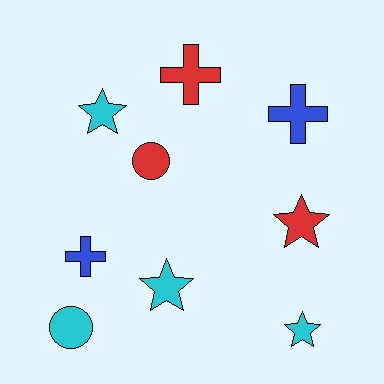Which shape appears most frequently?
Star, with 4 objects.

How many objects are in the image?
There are 9 objects.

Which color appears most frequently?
Cyan, with 4 objects.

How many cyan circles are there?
There is 1 cyan circle.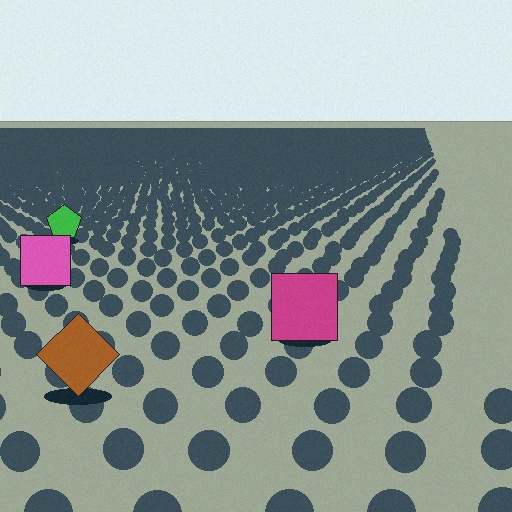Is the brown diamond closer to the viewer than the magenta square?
Yes. The brown diamond is closer — you can tell from the texture gradient: the ground texture is coarser near it.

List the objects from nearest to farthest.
From nearest to farthest: the brown diamond, the magenta square, the pink square, the green pentagon.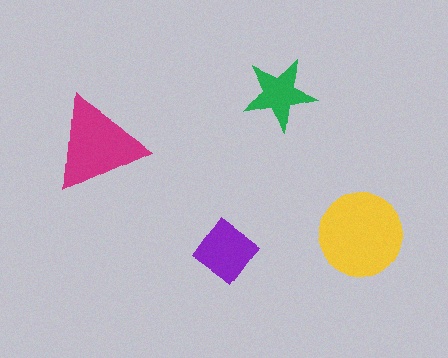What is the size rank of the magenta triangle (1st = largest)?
2nd.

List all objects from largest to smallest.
The yellow circle, the magenta triangle, the purple diamond, the green star.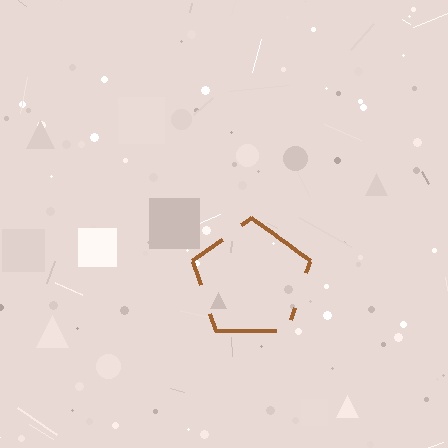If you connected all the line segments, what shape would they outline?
They would outline a pentagon.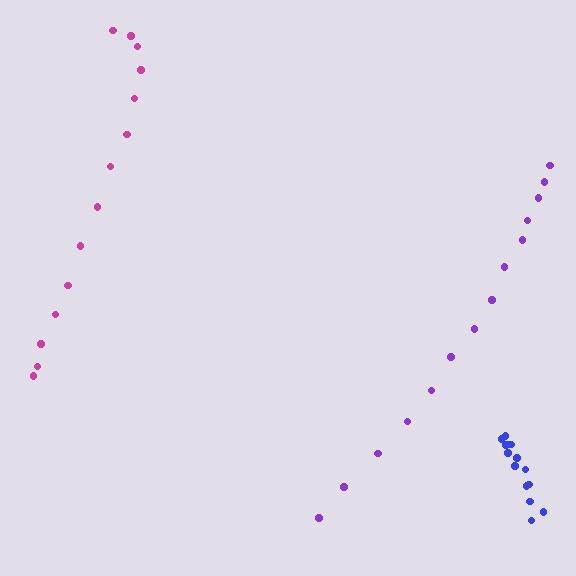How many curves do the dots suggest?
There are 3 distinct paths.